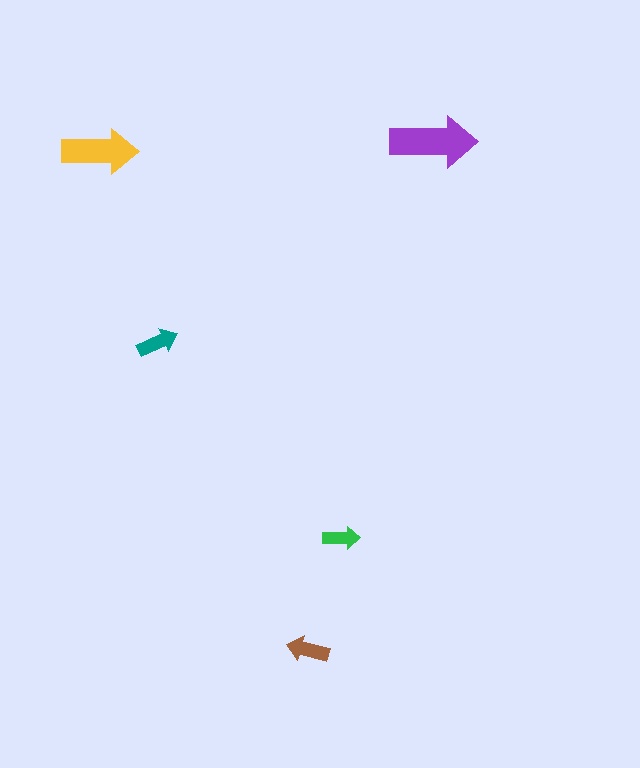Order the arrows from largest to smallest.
the purple one, the yellow one, the brown one, the teal one, the green one.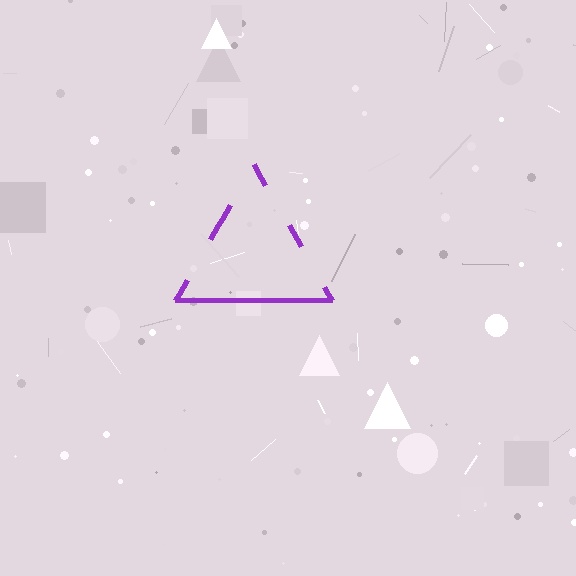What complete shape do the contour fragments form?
The contour fragments form a triangle.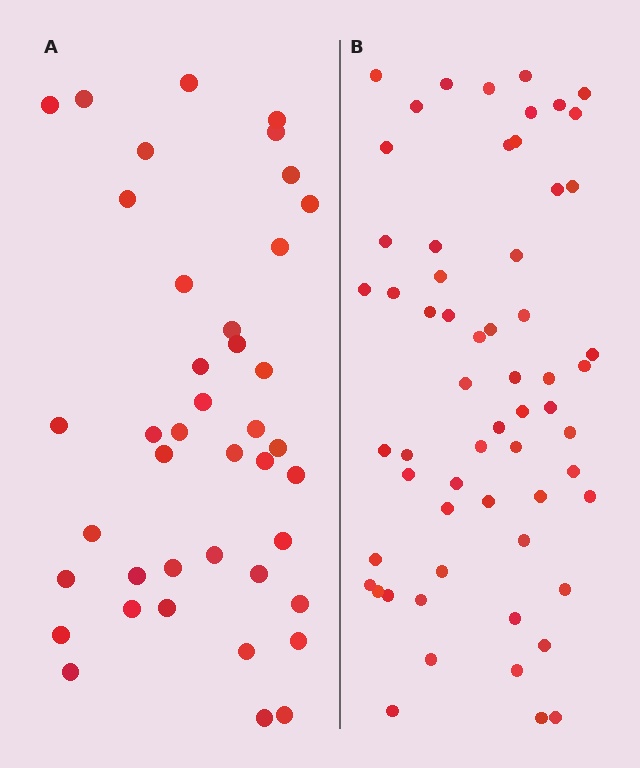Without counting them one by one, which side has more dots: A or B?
Region B (the right region) has more dots.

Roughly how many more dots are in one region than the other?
Region B has approximately 20 more dots than region A.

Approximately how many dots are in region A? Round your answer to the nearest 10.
About 40 dots. (The exact count is 41, which rounds to 40.)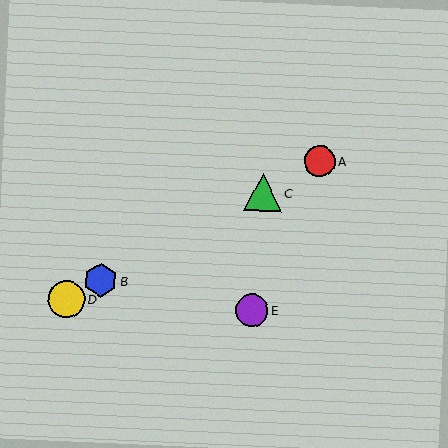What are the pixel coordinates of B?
Object B is at (101, 280).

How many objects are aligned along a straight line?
4 objects (A, B, C, D) are aligned along a straight line.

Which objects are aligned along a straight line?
Objects A, B, C, D are aligned along a straight line.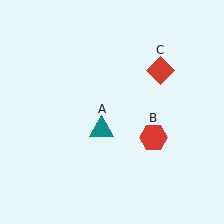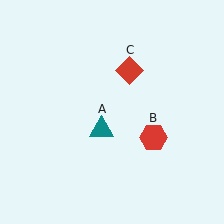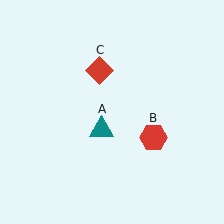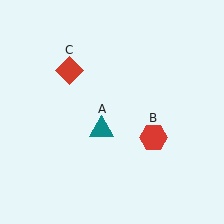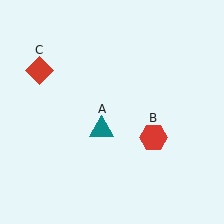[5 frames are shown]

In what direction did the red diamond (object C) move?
The red diamond (object C) moved left.